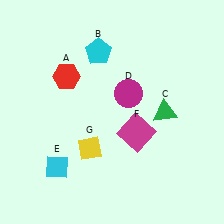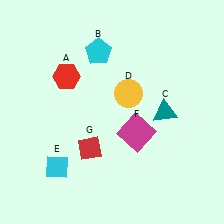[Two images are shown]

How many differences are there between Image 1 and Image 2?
There are 3 differences between the two images.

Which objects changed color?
C changed from green to teal. D changed from magenta to yellow. G changed from yellow to red.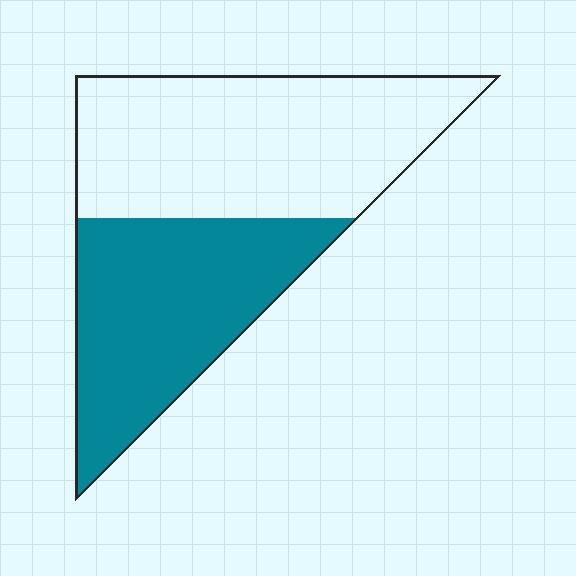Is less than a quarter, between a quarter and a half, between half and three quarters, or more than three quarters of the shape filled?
Between a quarter and a half.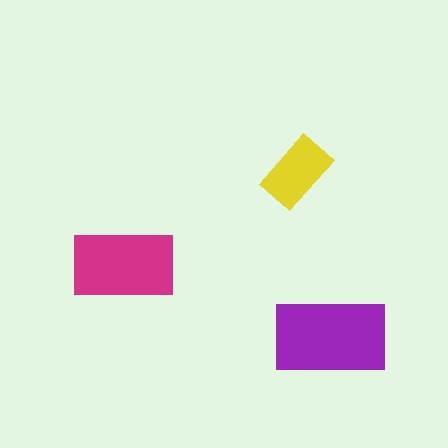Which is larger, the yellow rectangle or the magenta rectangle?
The magenta one.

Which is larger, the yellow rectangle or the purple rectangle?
The purple one.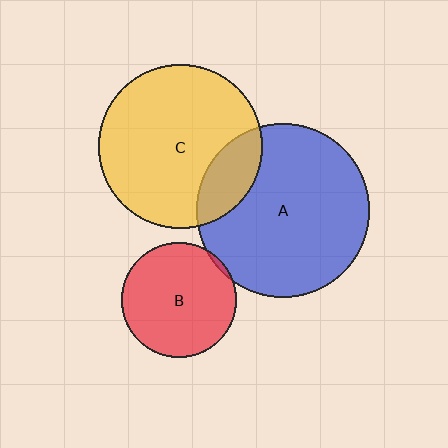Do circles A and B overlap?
Yes.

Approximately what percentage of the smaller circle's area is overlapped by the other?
Approximately 5%.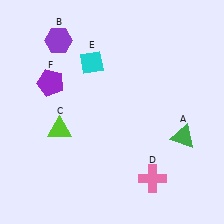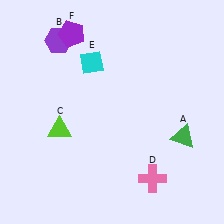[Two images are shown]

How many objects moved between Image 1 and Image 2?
1 object moved between the two images.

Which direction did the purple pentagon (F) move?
The purple pentagon (F) moved up.